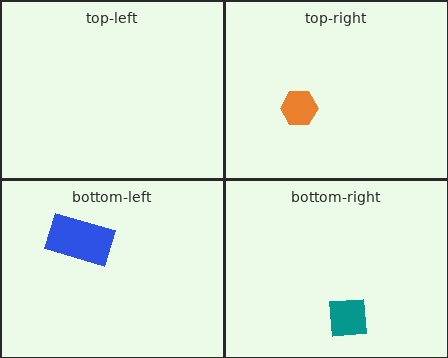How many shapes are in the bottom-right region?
1.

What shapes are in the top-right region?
The orange hexagon.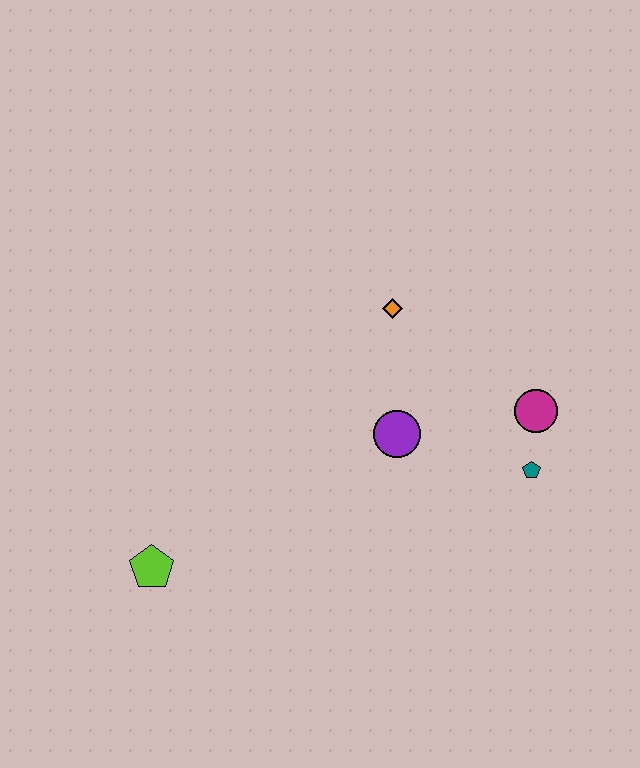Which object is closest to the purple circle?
The orange diamond is closest to the purple circle.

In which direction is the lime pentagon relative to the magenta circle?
The lime pentagon is to the left of the magenta circle.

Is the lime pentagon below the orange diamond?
Yes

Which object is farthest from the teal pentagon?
The lime pentagon is farthest from the teal pentagon.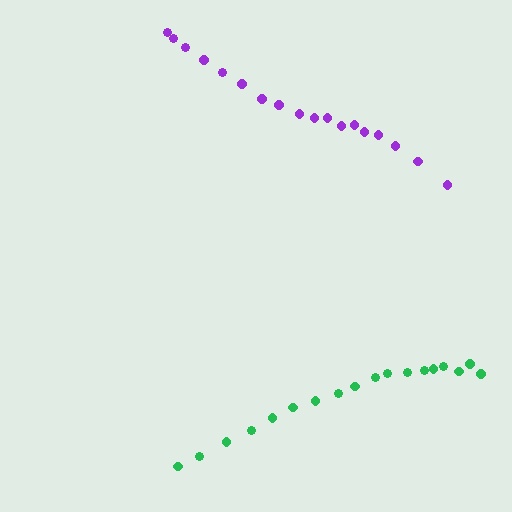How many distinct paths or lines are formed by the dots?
There are 2 distinct paths.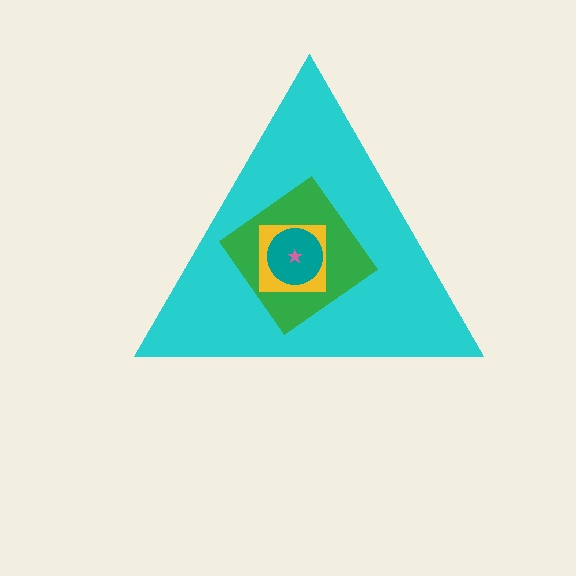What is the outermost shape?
The cyan triangle.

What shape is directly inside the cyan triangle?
The green diamond.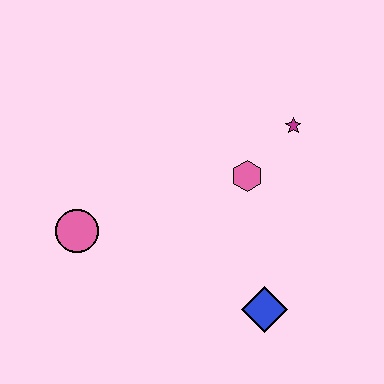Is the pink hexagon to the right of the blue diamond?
No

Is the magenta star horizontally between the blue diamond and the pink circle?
No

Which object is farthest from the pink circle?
The magenta star is farthest from the pink circle.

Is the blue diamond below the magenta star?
Yes